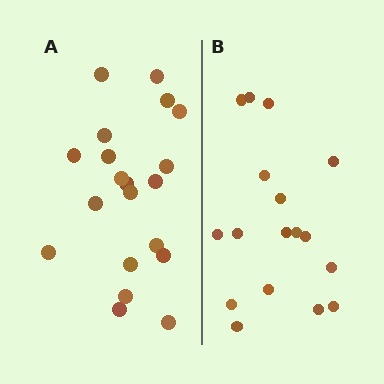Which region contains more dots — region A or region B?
Region A (the left region) has more dots.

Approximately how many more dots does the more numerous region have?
Region A has just a few more — roughly 2 or 3 more dots than region B.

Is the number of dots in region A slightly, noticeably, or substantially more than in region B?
Region A has only slightly more — the two regions are fairly close. The ratio is roughly 1.2 to 1.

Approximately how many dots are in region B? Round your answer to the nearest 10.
About 20 dots. (The exact count is 17, which rounds to 20.)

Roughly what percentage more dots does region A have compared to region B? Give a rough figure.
About 20% more.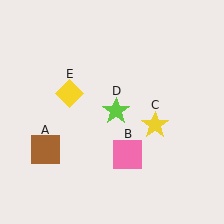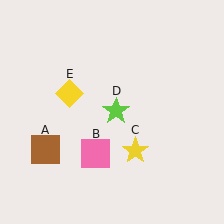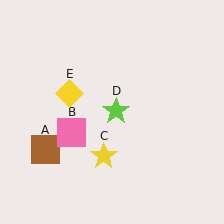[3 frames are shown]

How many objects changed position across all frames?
2 objects changed position: pink square (object B), yellow star (object C).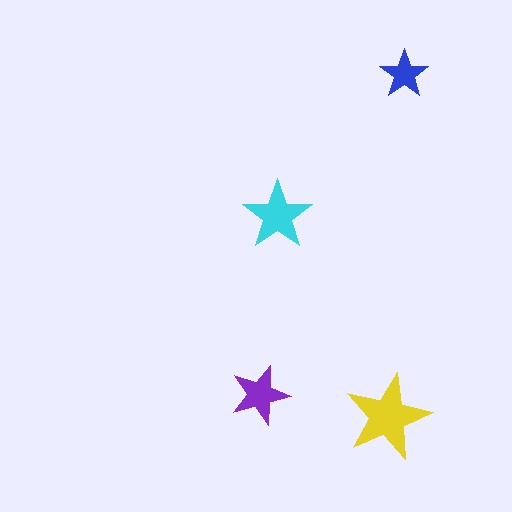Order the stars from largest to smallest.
the yellow one, the cyan one, the purple one, the blue one.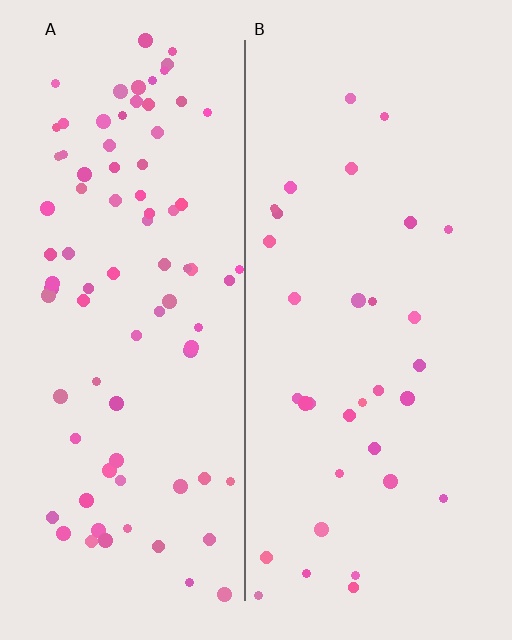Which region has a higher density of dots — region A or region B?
A (the left).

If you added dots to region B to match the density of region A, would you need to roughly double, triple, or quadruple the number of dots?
Approximately triple.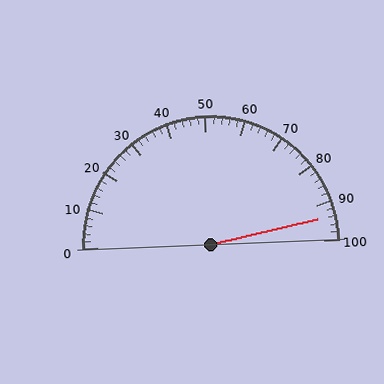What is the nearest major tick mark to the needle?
The nearest major tick mark is 90.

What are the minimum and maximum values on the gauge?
The gauge ranges from 0 to 100.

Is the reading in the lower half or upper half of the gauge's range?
The reading is in the upper half of the range (0 to 100).